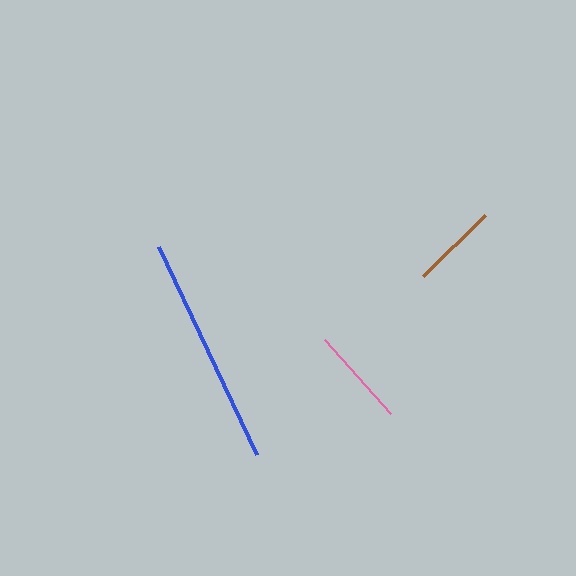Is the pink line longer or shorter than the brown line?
The pink line is longer than the brown line.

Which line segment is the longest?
The blue line is the longest at approximately 230 pixels.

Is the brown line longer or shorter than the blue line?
The blue line is longer than the brown line.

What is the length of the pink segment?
The pink segment is approximately 99 pixels long.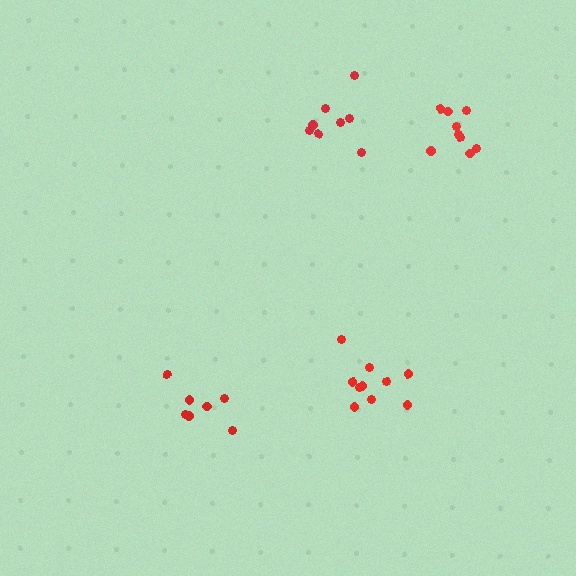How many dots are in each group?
Group 1: 7 dots, Group 2: 10 dots, Group 3: 8 dots, Group 4: 9 dots (34 total).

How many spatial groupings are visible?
There are 4 spatial groupings.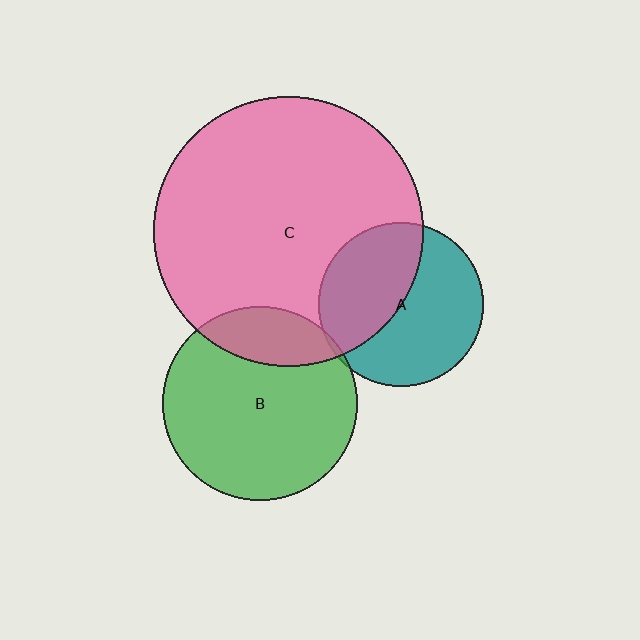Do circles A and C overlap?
Yes.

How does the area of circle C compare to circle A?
Approximately 2.7 times.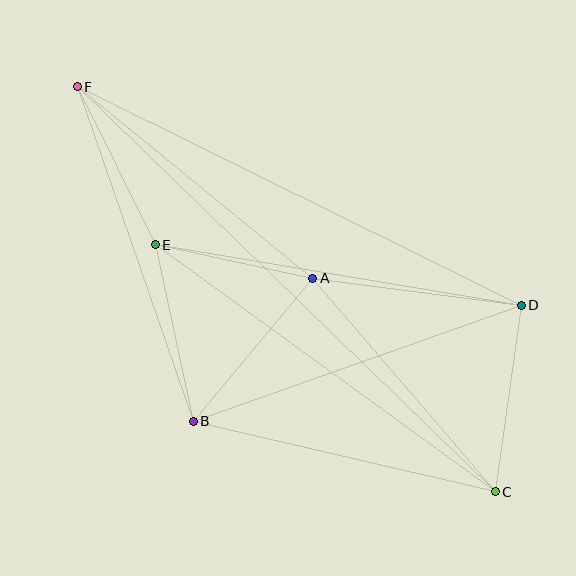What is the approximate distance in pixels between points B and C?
The distance between B and C is approximately 310 pixels.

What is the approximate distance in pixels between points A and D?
The distance between A and D is approximately 210 pixels.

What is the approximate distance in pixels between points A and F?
The distance between A and F is approximately 304 pixels.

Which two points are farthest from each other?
Points C and F are farthest from each other.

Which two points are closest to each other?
Points A and E are closest to each other.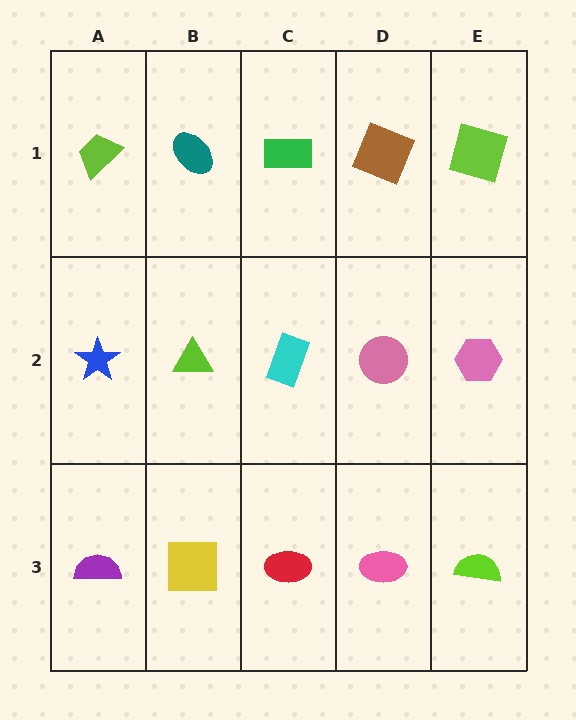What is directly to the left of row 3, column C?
A yellow square.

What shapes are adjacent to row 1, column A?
A blue star (row 2, column A), a teal ellipse (row 1, column B).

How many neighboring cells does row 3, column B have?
3.